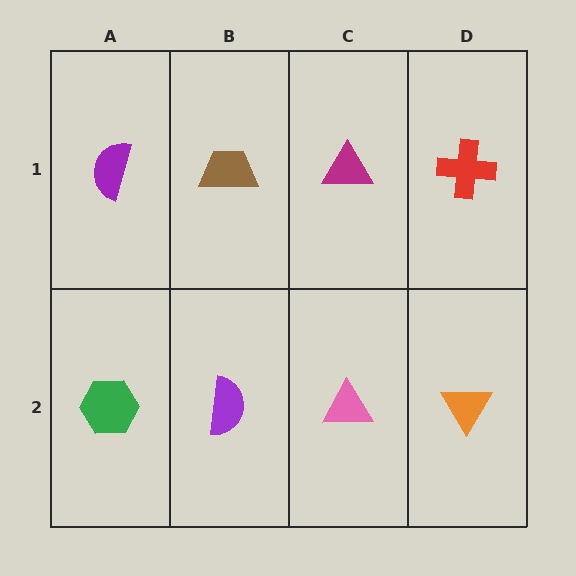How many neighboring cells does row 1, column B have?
3.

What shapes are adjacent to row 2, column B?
A brown trapezoid (row 1, column B), a green hexagon (row 2, column A), a pink triangle (row 2, column C).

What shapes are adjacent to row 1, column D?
An orange triangle (row 2, column D), a magenta triangle (row 1, column C).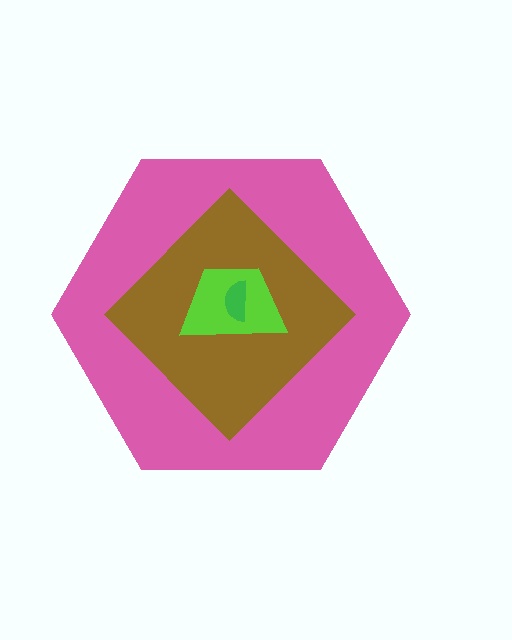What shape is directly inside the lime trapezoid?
The green semicircle.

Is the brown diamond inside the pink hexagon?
Yes.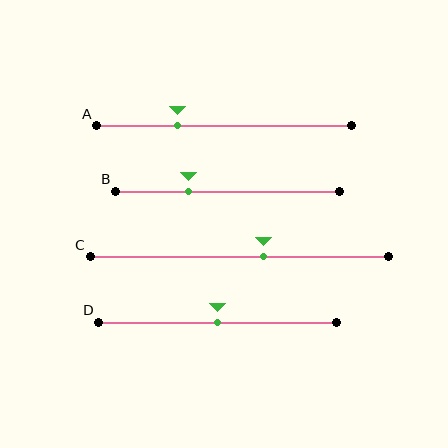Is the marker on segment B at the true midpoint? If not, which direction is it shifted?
No, the marker on segment B is shifted to the left by about 18% of the segment length.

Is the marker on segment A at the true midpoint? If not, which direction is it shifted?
No, the marker on segment A is shifted to the left by about 18% of the segment length.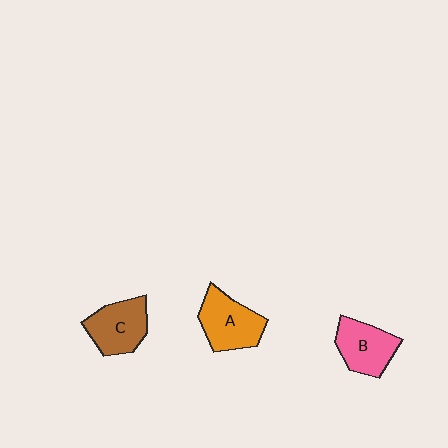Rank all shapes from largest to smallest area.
From largest to smallest: A (orange), C (brown), B (pink).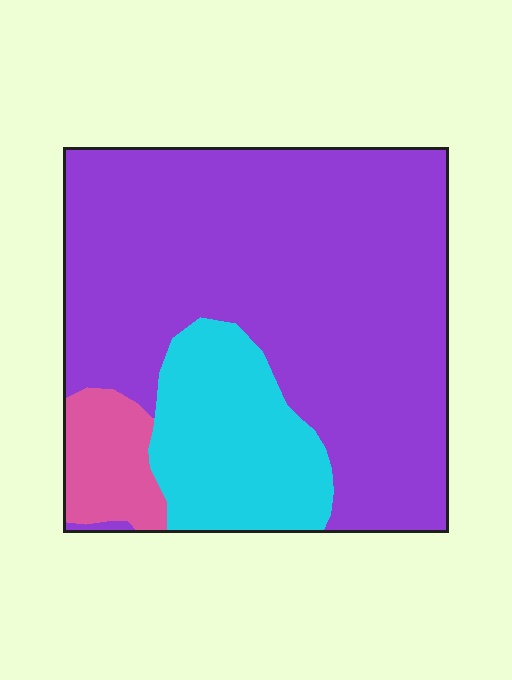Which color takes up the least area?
Pink, at roughly 10%.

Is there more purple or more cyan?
Purple.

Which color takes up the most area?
Purple, at roughly 70%.